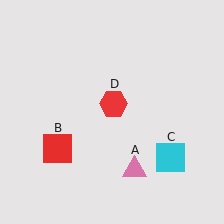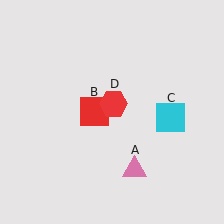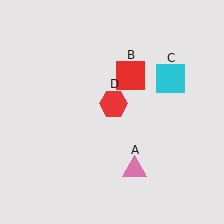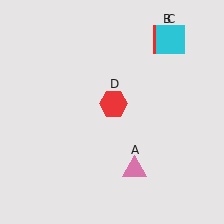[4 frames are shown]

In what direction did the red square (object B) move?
The red square (object B) moved up and to the right.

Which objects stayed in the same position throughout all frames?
Pink triangle (object A) and red hexagon (object D) remained stationary.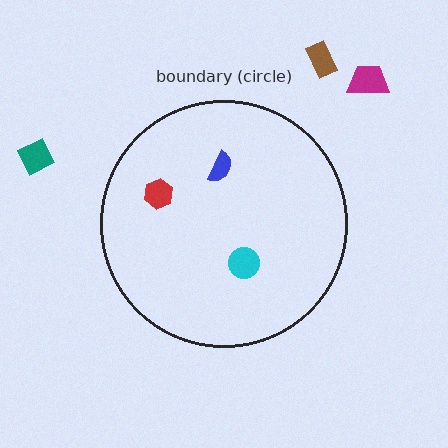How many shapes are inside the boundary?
3 inside, 3 outside.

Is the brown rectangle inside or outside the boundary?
Outside.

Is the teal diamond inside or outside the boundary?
Outside.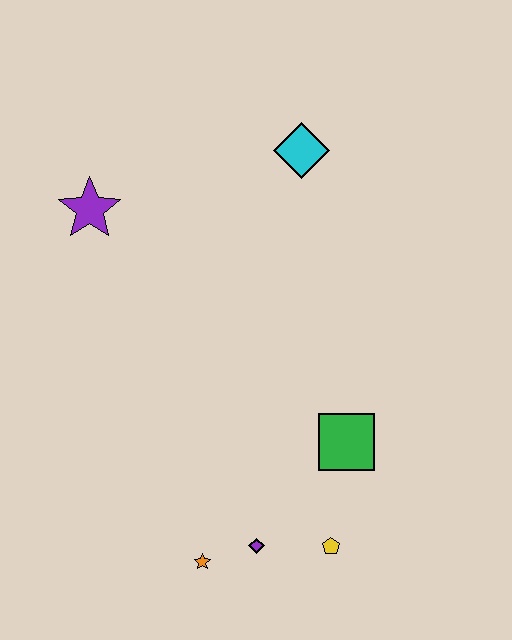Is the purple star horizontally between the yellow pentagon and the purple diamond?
No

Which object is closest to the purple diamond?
The orange star is closest to the purple diamond.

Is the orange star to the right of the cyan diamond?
No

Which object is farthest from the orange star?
The cyan diamond is farthest from the orange star.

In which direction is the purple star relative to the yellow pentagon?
The purple star is above the yellow pentagon.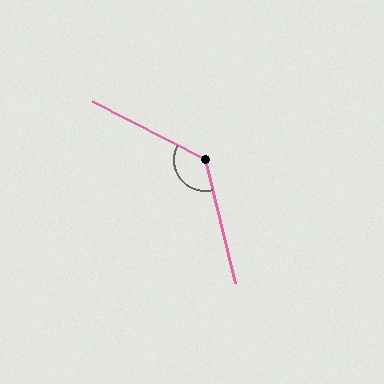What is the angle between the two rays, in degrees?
Approximately 131 degrees.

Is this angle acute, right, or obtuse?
It is obtuse.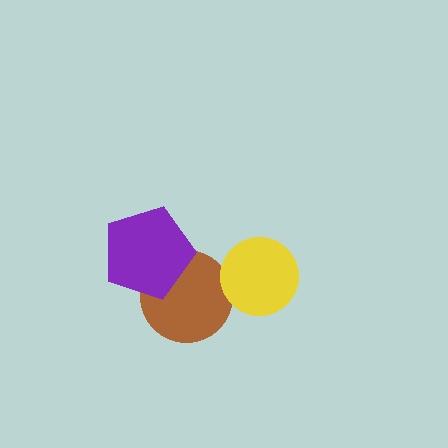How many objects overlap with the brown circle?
2 objects overlap with the brown circle.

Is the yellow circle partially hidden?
No, no other shape covers it.